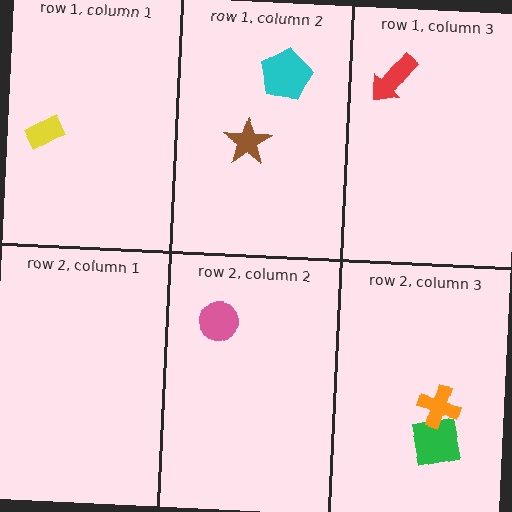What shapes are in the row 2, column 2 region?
The pink circle.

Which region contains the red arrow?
The row 1, column 3 region.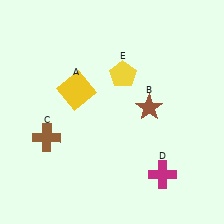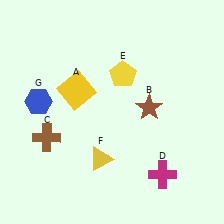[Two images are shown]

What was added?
A yellow triangle (F), a blue hexagon (G) were added in Image 2.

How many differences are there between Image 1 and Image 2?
There are 2 differences between the two images.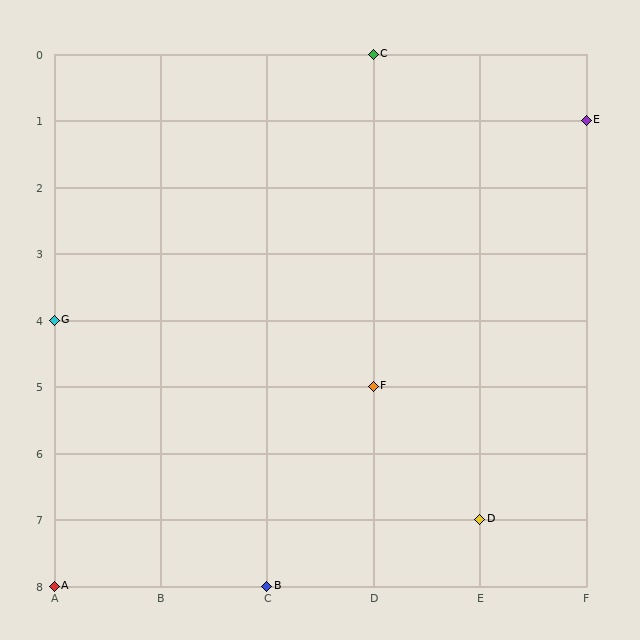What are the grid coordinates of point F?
Point F is at grid coordinates (D, 5).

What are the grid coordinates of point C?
Point C is at grid coordinates (D, 0).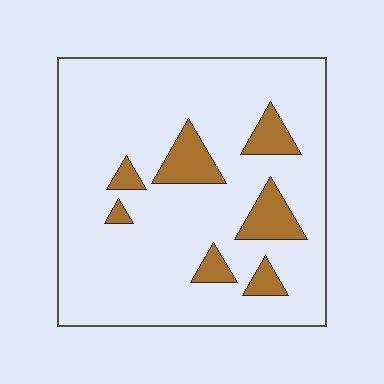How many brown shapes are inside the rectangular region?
7.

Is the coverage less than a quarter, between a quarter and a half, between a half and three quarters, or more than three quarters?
Less than a quarter.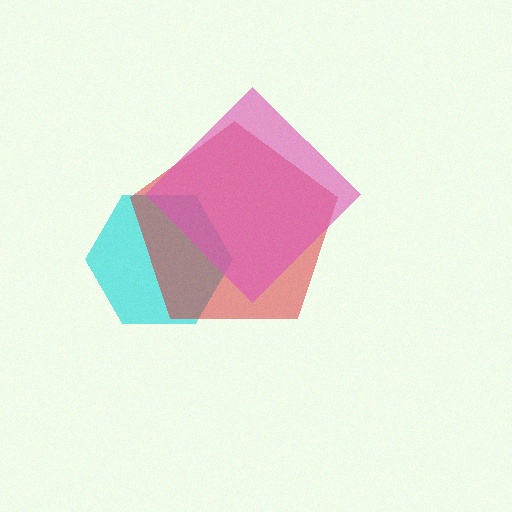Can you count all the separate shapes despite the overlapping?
Yes, there are 3 separate shapes.